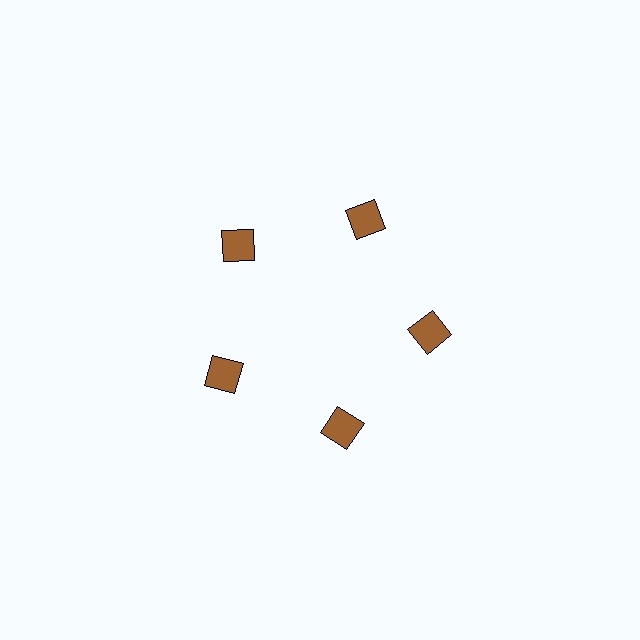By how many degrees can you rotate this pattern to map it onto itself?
The pattern maps onto itself every 72 degrees of rotation.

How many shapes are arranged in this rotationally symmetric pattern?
There are 5 shapes, arranged in 5 groups of 1.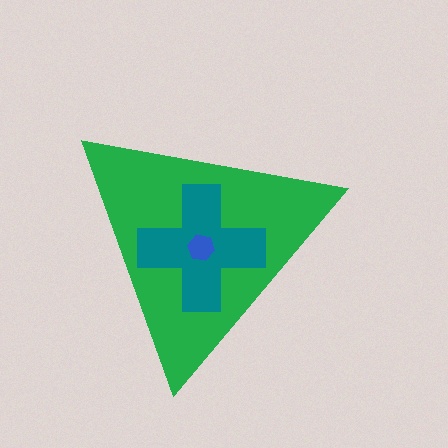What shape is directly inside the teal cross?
The blue hexagon.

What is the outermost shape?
The green triangle.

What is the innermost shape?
The blue hexagon.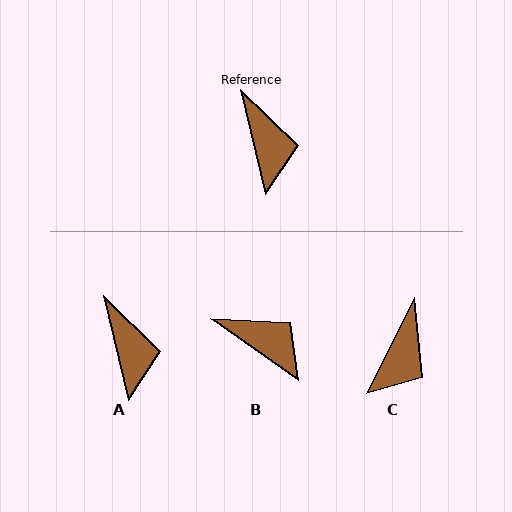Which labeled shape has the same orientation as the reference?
A.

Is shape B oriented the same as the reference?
No, it is off by about 41 degrees.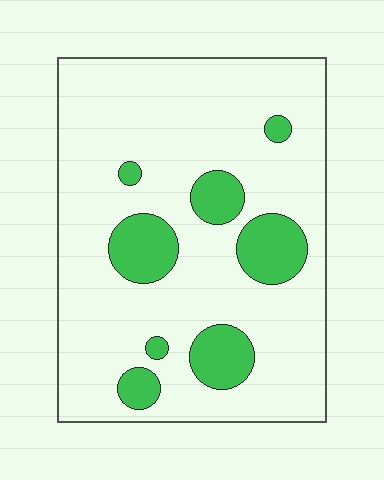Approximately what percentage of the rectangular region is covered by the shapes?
Approximately 15%.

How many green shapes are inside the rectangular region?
8.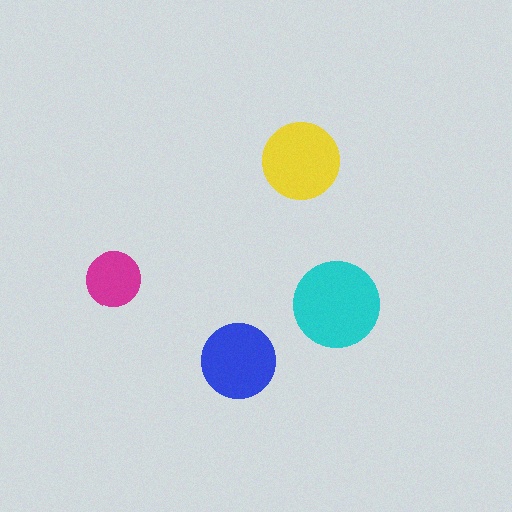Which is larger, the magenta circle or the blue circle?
The blue one.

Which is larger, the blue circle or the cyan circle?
The cyan one.